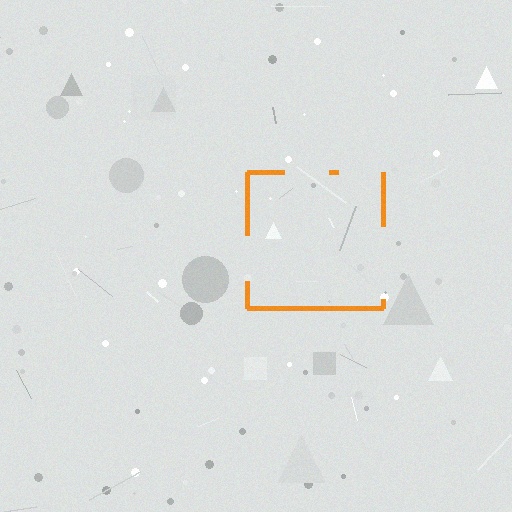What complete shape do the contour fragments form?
The contour fragments form a square.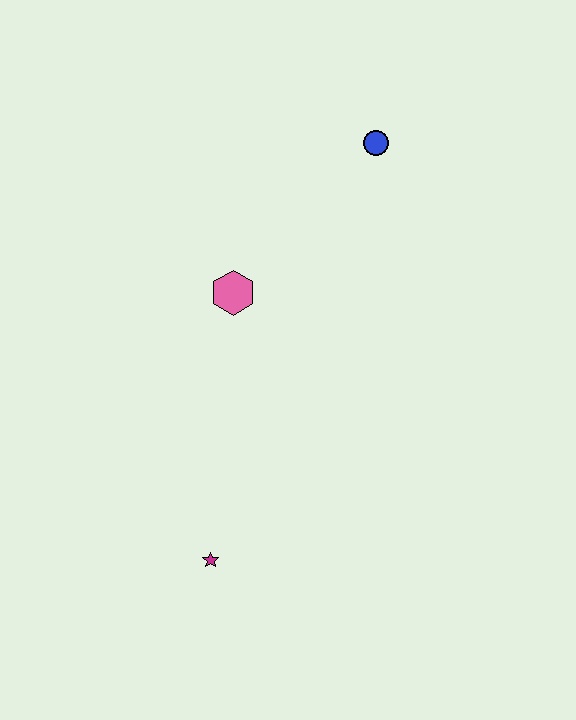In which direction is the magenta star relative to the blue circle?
The magenta star is below the blue circle.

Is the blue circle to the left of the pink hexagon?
No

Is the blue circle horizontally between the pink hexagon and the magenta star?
No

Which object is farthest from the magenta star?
The blue circle is farthest from the magenta star.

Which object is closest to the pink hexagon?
The blue circle is closest to the pink hexagon.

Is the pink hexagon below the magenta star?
No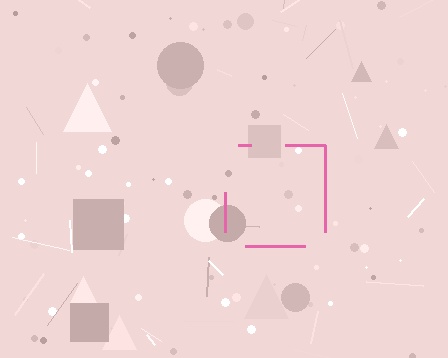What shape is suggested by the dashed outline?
The dashed outline suggests a square.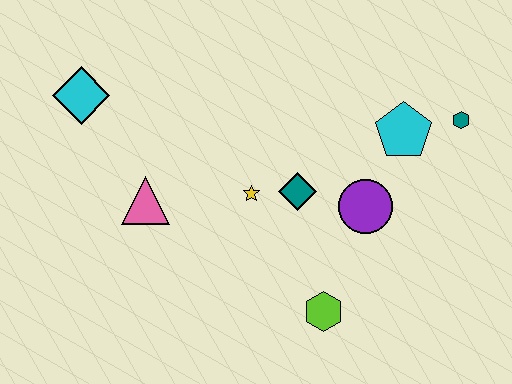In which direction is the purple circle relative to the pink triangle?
The purple circle is to the right of the pink triangle.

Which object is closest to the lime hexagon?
The purple circle is closest to the lime hexagon.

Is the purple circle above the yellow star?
No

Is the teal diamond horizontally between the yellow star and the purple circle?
Yes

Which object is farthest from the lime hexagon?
The cyan diamond is farthest from the lime hexagon.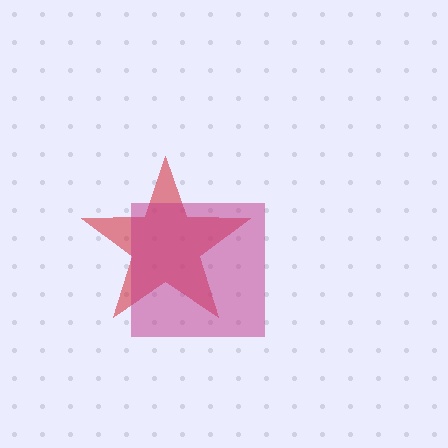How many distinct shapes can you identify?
There are 2 distinct shapes: a red star, a magenta square.